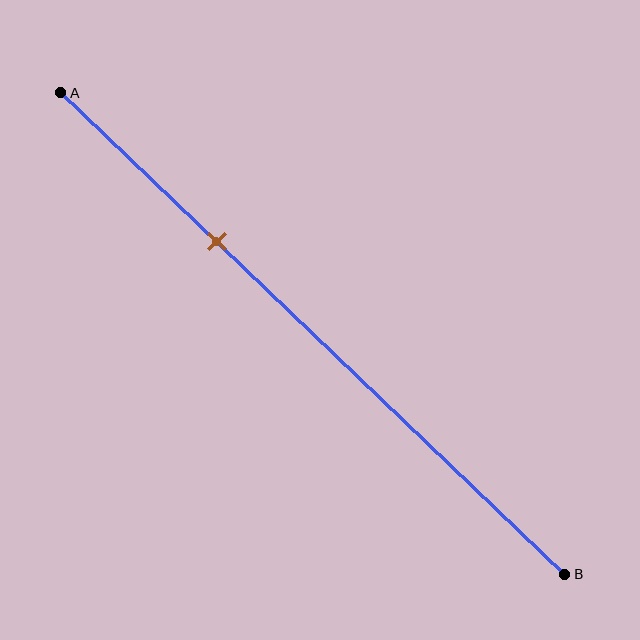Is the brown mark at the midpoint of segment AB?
No, the mark is at about 30% from A, not at the 50% midpoint.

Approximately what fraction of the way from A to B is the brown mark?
The brown mark is approximately 30% of the way from A to B.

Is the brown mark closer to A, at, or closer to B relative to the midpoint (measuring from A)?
The brown mark is closer to point A than the midpoint of segment AB.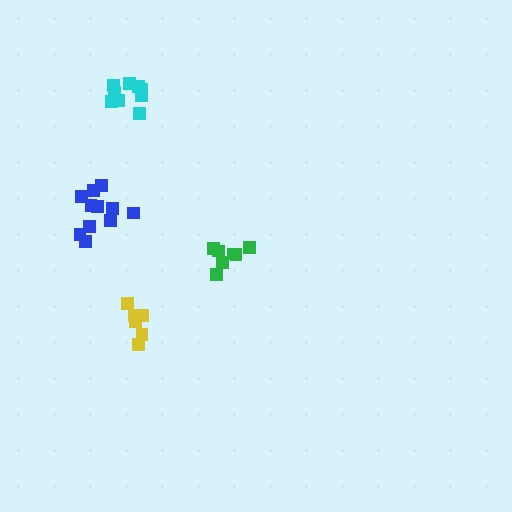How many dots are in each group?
Group 1: 6 dots, Group 2: 9 dots, Group 3: 7 dots, Group 4: 11 dots (33 total).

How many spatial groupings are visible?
There are 4 spatial groupings.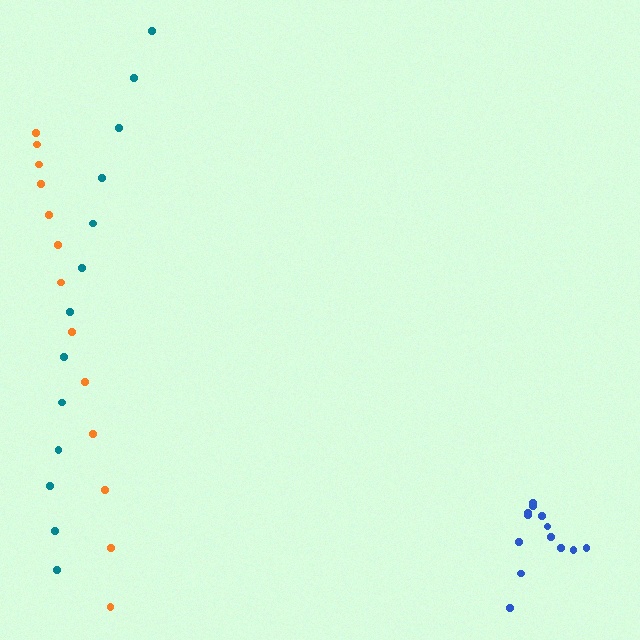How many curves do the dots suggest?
There are 3 distinct paths.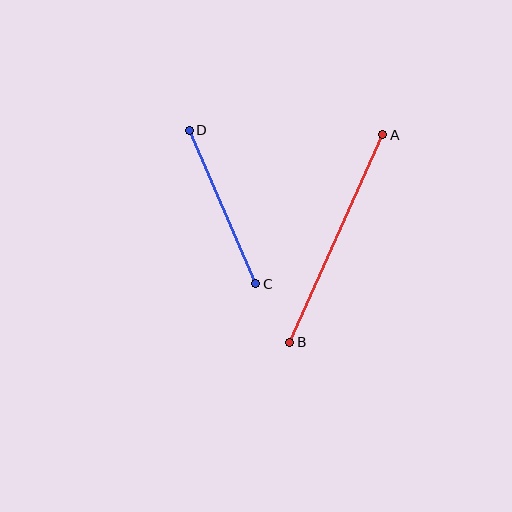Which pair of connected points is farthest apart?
Points A and B are farthest apart.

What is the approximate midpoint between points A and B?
The midpoint is at approximately (336, 239) pixels.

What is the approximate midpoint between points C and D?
The midpoint is at approximately (222, 207) pixels.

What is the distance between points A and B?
The distance is approximately 228 pixels.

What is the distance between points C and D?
The distance is approximately 168 pixels.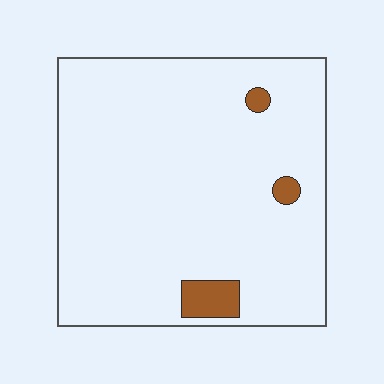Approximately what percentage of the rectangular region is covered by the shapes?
Approximately 5%.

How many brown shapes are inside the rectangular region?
3.